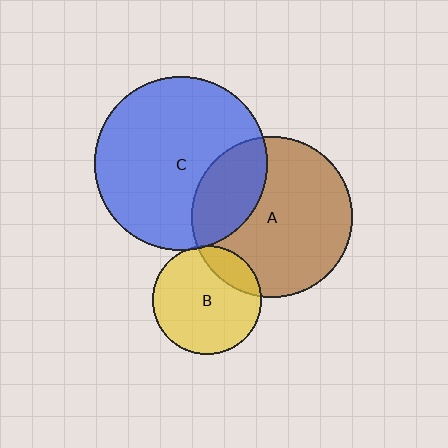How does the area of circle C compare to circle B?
Approximately 2.5 times.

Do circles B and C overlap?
Yes.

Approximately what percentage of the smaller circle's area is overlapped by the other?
Approximately 5%.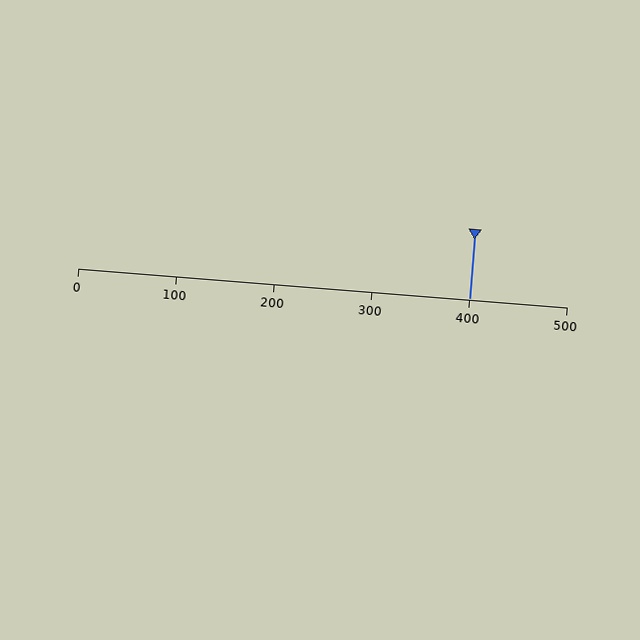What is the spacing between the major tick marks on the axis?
The major ticks are spaced 100 apart.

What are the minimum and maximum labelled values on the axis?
The axis runs from 0 to 500.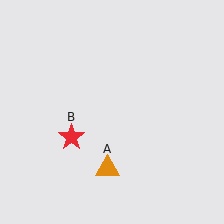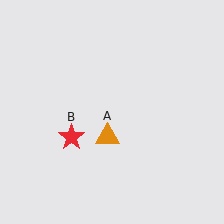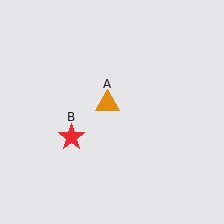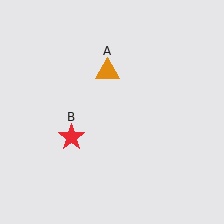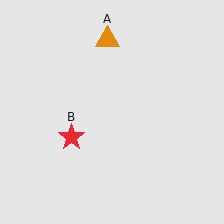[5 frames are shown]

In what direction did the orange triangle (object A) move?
The orange triangle (object A) moved up.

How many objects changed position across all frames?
1 object changed position: orange triangle (object A).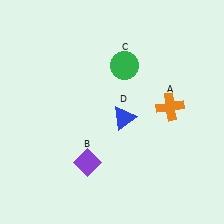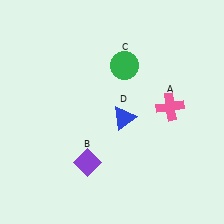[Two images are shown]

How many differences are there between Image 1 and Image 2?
There is 1 difference between the two images.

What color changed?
The cross (A) changed from orange in Image 1 to pink in Image 2.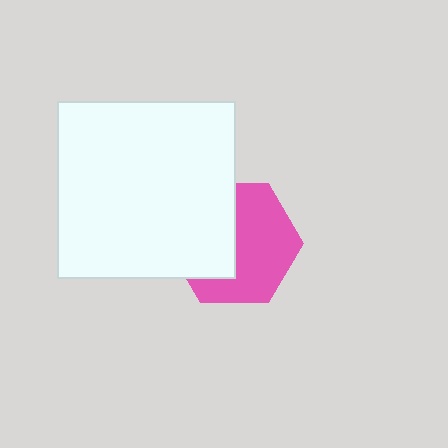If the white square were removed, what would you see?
You would see the complete pink hexagon.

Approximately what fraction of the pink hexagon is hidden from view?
Roughly 43% of the pink hexagon is hidden behind the white square.